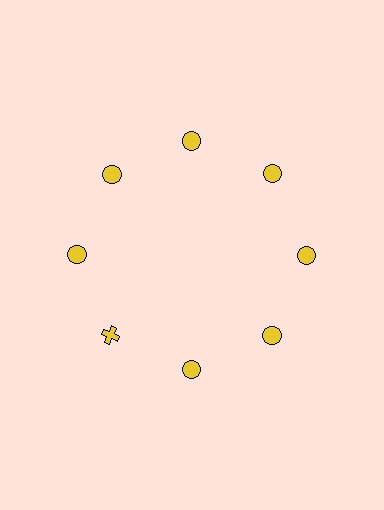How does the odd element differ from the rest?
It has a different shape: cross instead of circle.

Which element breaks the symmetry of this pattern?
The yellow cross at roughly the 8 o'clock position breaks the symmetry. All other shapes are yellow circles.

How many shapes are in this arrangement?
There are 8 shapes arranged in a ring pattern.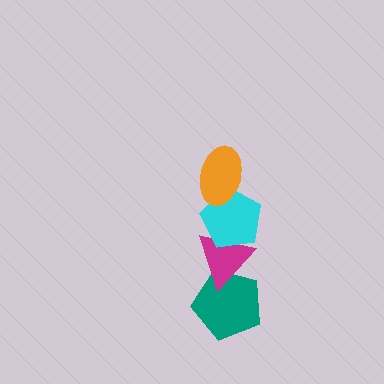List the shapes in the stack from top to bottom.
From top to bottom: the orange ellipse, the cyan pentagon, the magenta triangle, the teal pentagon.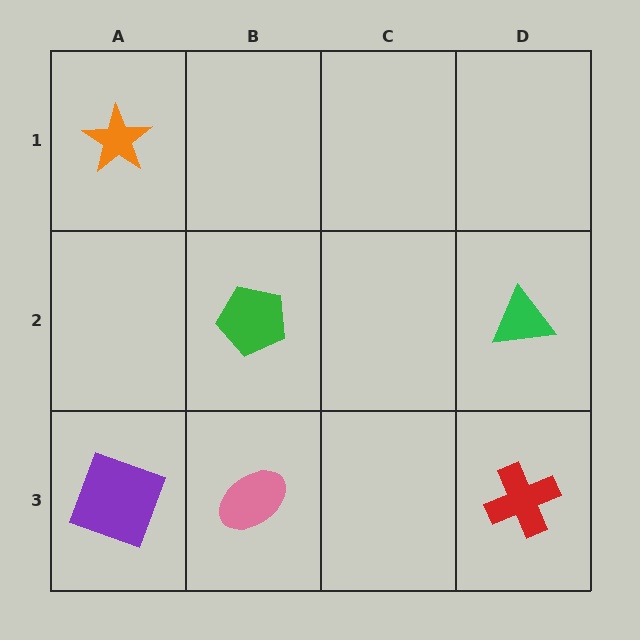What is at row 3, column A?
A purple square.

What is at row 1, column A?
An orange star.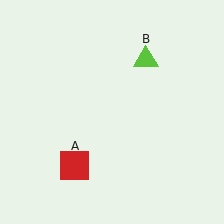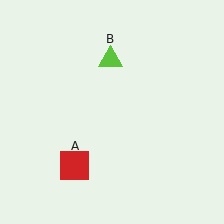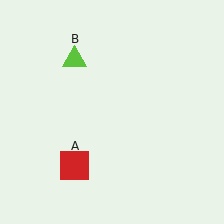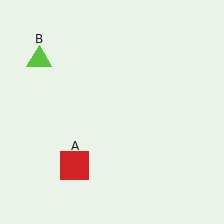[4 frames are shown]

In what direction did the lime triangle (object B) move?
The lime triangle (object B) moved left.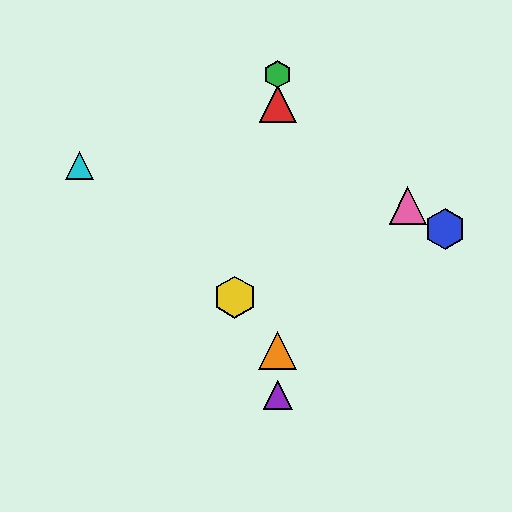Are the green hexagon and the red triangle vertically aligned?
Yes, both are at x≈278.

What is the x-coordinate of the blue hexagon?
The blue hexagon is at x≈445.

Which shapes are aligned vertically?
The red triangle, the green hexagon, the purple triangle, the orange triangle are aligned vertically.